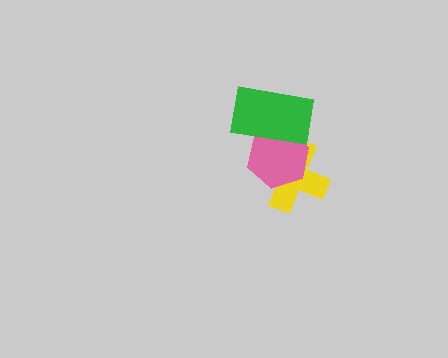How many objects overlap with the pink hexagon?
2 objects overlap with the pink hexagon.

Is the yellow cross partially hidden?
Yes, it is partially covered by another shape.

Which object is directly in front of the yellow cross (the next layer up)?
The pink hexagon is directly in front of the yellow cross.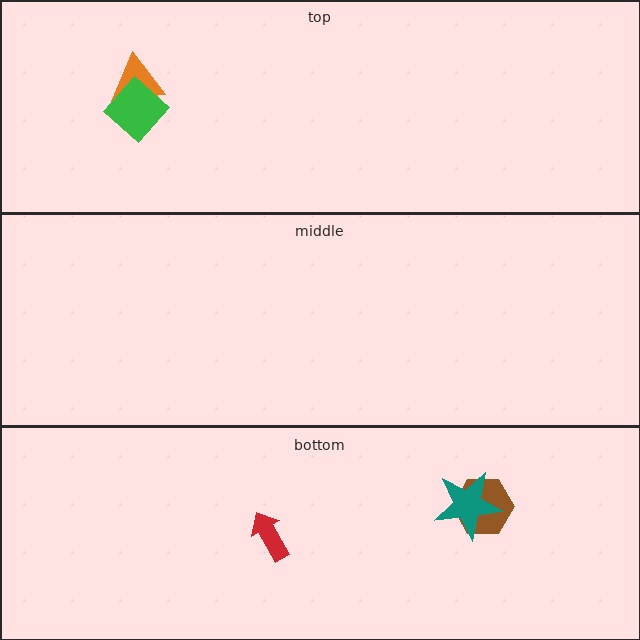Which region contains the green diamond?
The top region.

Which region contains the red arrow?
The bottom region.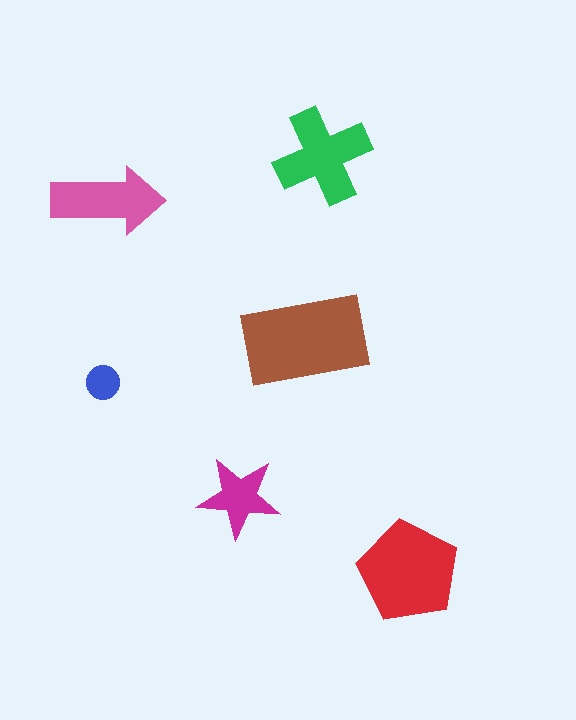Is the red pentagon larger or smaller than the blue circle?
Larger.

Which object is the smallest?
The blue circle.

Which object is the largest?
The brown rectangle.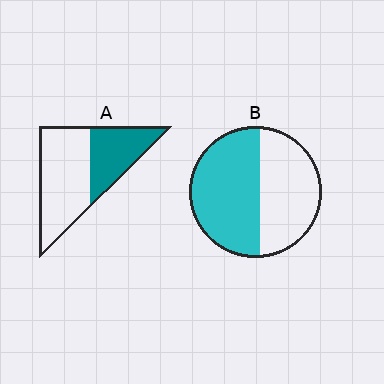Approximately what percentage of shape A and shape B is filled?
A is approximately 40% and B is approximately 55%.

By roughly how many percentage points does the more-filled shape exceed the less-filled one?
By roughly 15 percentage points (B over A).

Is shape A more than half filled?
No.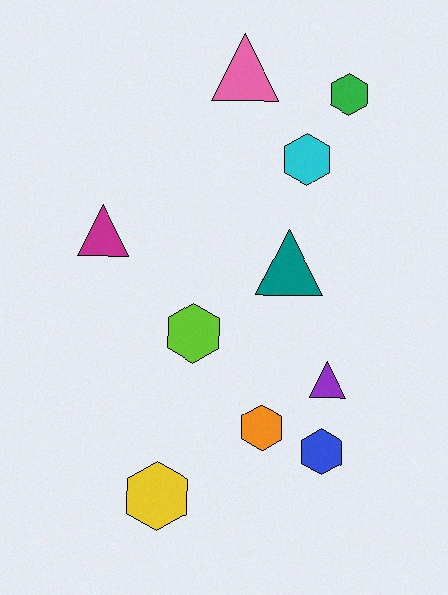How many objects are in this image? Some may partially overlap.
There are 10 objects.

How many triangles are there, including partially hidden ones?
There are 4 triangles.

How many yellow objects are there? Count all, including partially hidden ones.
There is 1 yellow object.